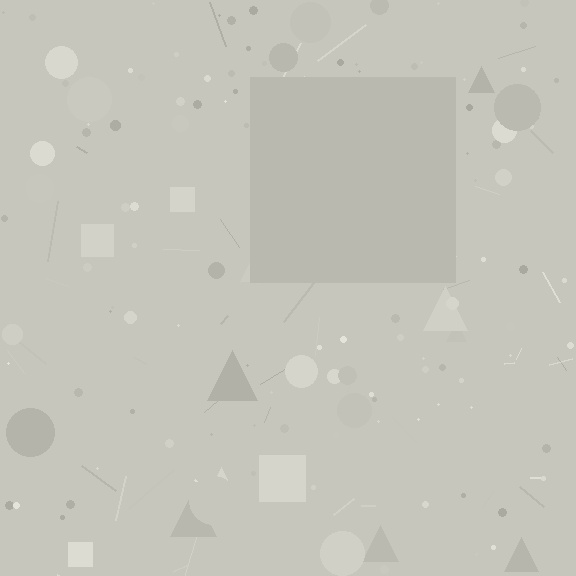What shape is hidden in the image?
A square is hidden in the image.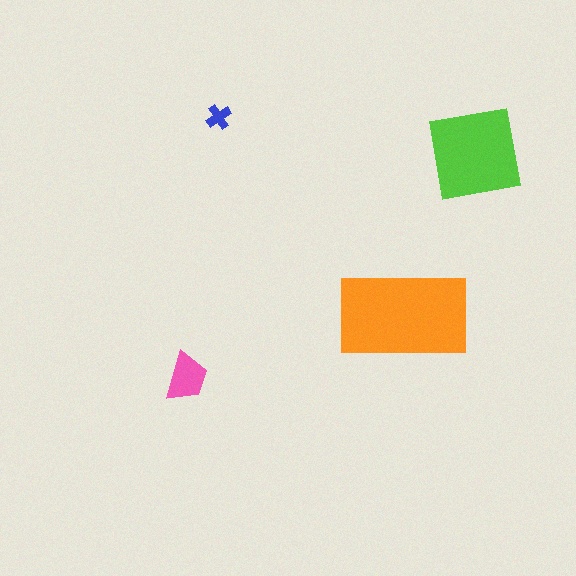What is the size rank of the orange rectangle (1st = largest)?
1st.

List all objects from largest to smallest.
The orange rectangle, the lime square, the pink trapezoid, the blue cross.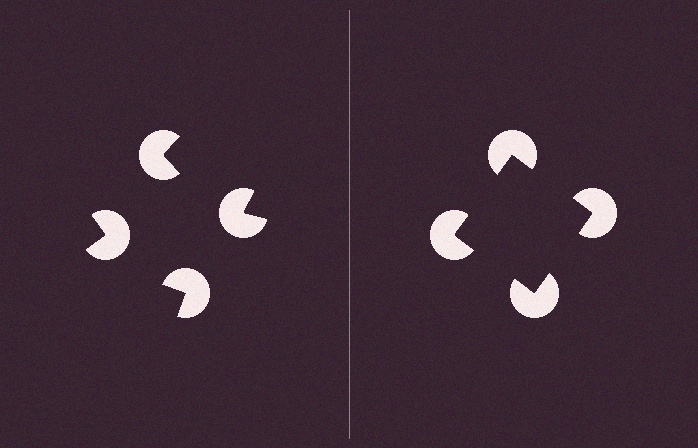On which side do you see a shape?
An illusory square appears on the right side. On the left side the wedge cuts are rotated, so no coherent shape forms.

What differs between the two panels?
The pac-man discs are positioned identically on both sides; only the wedge orientations differ. On the right they align to a square; on the left they are misaligned.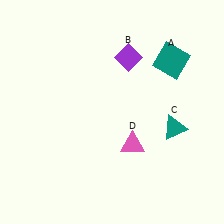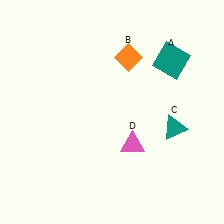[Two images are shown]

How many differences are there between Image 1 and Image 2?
There is 1 difference between the two images.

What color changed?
The diamond (B) changed from purple in Image 1 to orange in Image 2.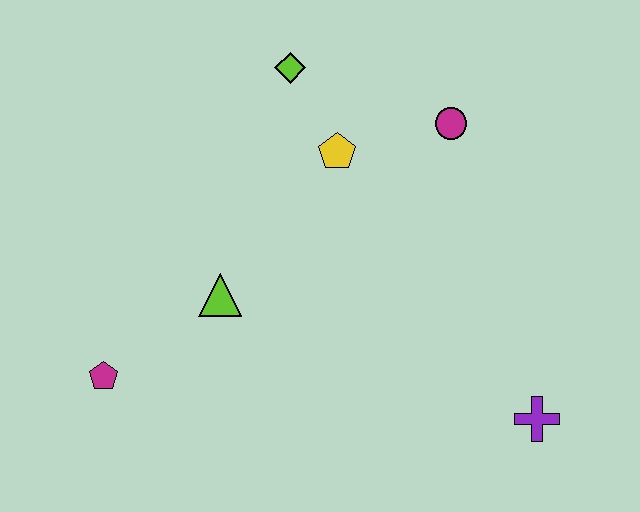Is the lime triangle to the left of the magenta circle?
Yes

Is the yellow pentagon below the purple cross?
No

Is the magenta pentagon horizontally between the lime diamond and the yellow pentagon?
No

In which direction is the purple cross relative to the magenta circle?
The purple cross is below the magenta circle.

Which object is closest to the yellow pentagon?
The lime diamond is closest to the yellow pentagon.